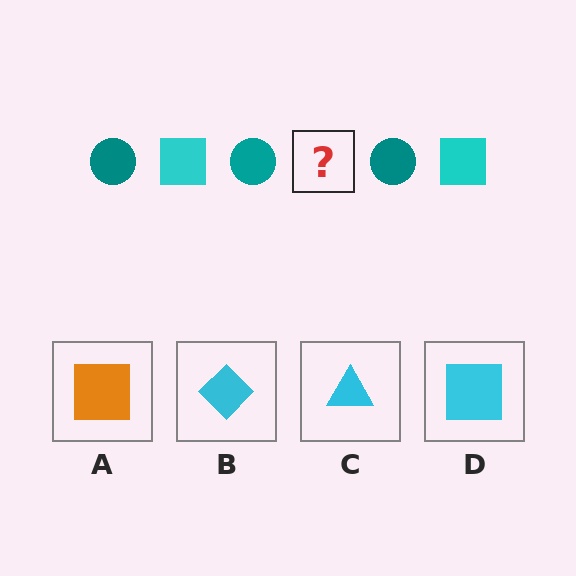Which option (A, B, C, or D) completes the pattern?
D.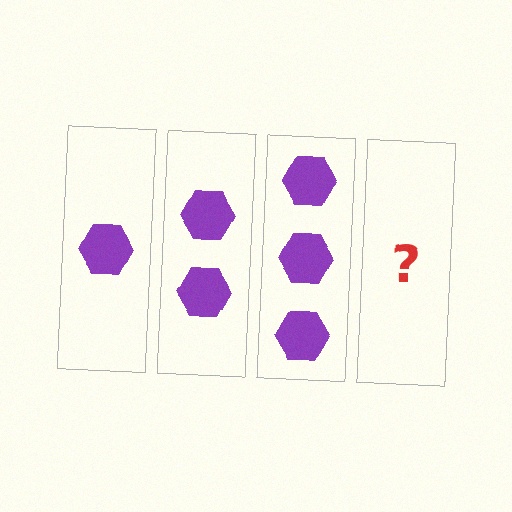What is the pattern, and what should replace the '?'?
The pattern is that each step adds one more hexagon. The '?' should be 4 hexagons.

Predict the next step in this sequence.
The next step is 4 hexagons.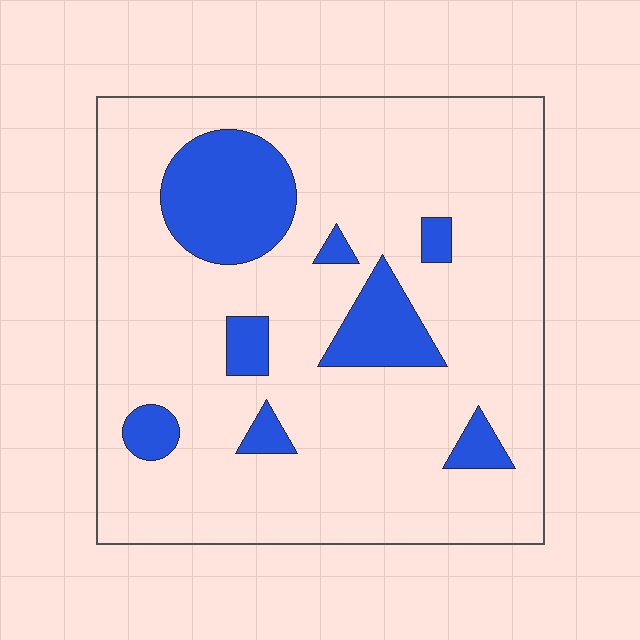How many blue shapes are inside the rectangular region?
8.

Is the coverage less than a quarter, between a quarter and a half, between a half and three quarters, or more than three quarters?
Less than a quarter.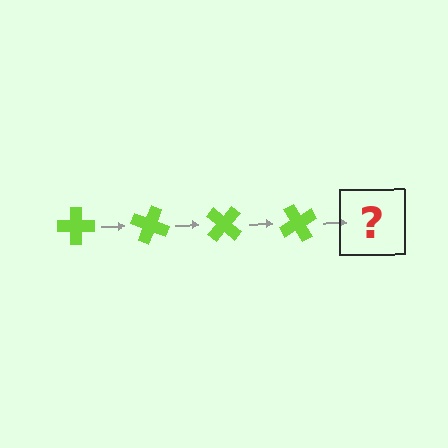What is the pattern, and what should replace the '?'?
The pattern is that the cross rotates 20 degrees each step. The '?' should be a lime cross rotated 80 degrees.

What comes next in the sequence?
The next element should be a lime cross rotated 80 degrees.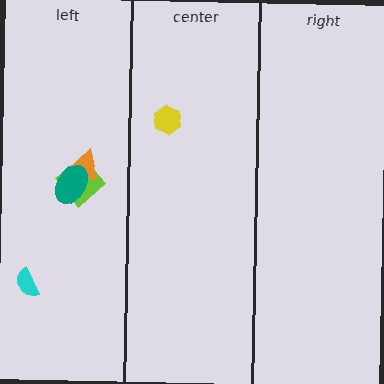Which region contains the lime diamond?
The left region.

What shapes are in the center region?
The yellow hexagon.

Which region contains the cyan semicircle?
The left region.